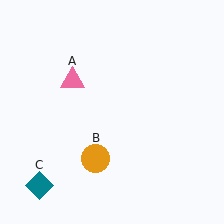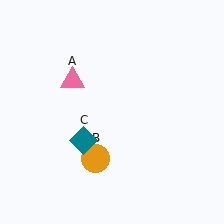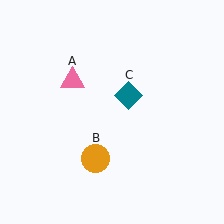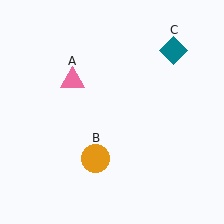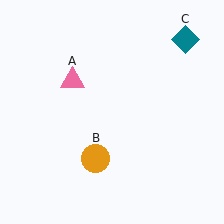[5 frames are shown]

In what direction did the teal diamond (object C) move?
The teal diamond (object C) moved up and to the right.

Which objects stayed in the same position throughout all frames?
Pink triangle (object A) and orange circle (object B) remained stationary.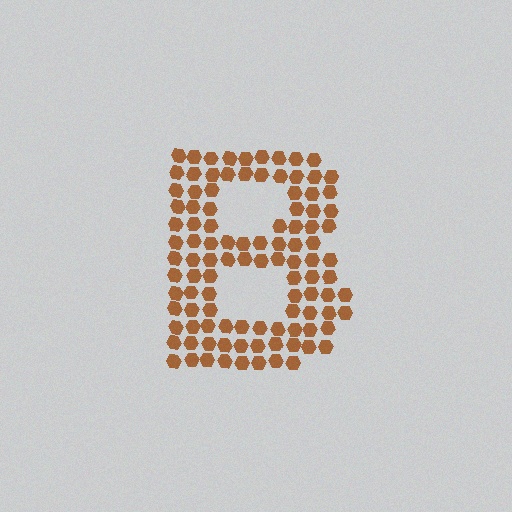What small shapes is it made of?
It is made of small hexagons.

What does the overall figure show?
The overall figure shows the letter B.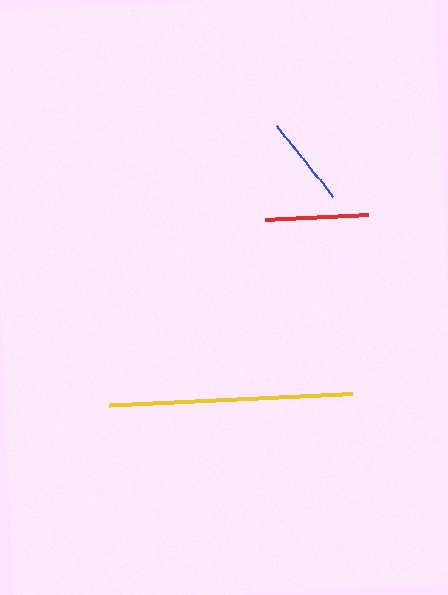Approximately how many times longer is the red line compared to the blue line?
The red line is approximately 1.1 times the length of the blue line.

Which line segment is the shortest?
The blue line is the shortest at approximately 91 pixels.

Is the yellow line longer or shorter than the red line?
The yellow line is longer than the red line.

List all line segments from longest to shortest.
From longest to shortest: yellow, red, blue.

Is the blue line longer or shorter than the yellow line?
The yellow line is longer than the blue line.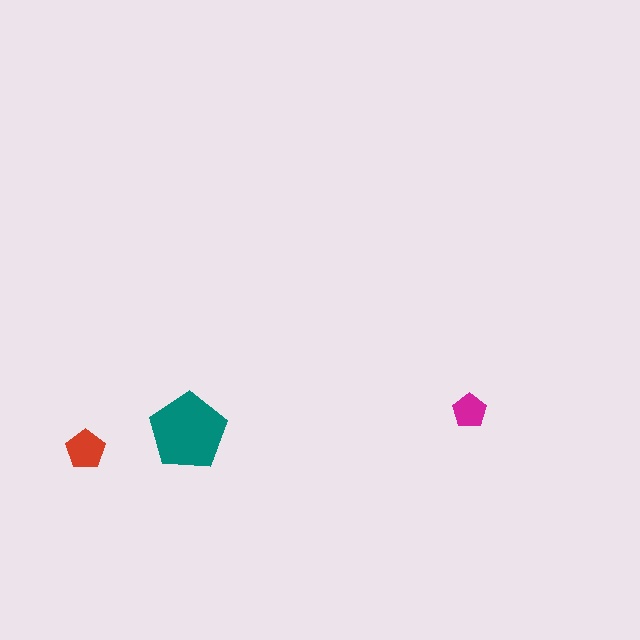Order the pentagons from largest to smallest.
the teal one, the red one, the magenta one.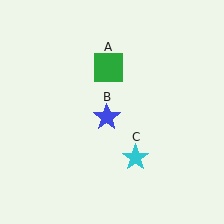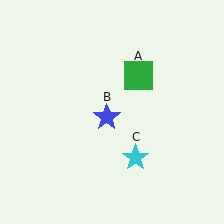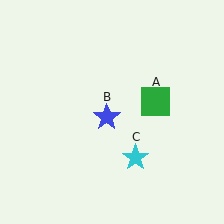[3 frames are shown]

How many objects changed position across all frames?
1 object changed position: green square (object A).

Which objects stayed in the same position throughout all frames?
Blue star (object B) and cyan star (object C) remained stationary.